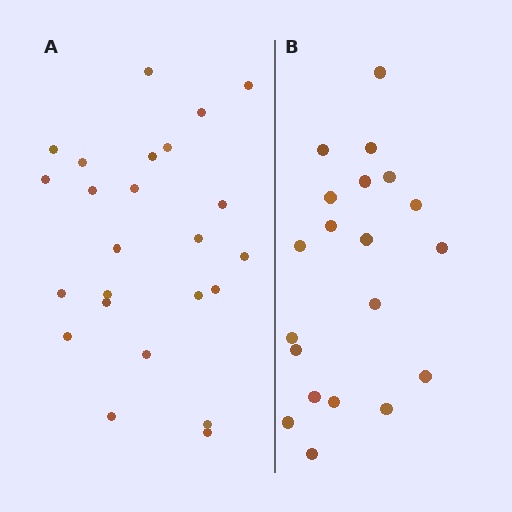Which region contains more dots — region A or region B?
Region A (the left region) has more dots.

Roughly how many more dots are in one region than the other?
Region A has about 4 more dots than region B.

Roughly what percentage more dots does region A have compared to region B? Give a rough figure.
About 20% more.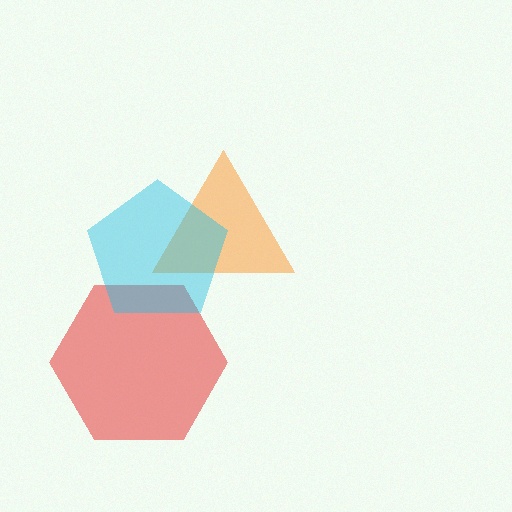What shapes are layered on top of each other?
The layered shapes are: a red hexagon, an orange triangle, a cyan pentagon.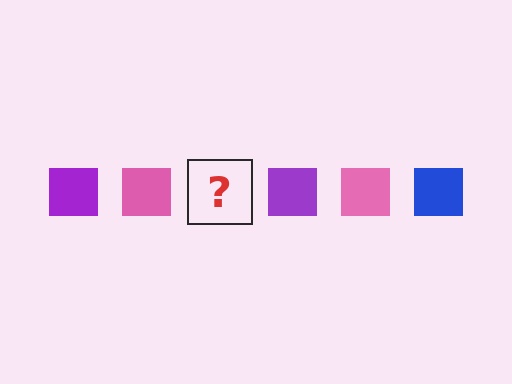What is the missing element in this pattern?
The missing element is a blue square.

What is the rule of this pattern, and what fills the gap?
The rule is that the pattern cycles through purple, pink, blue squares. The gap should be filled with a blue square.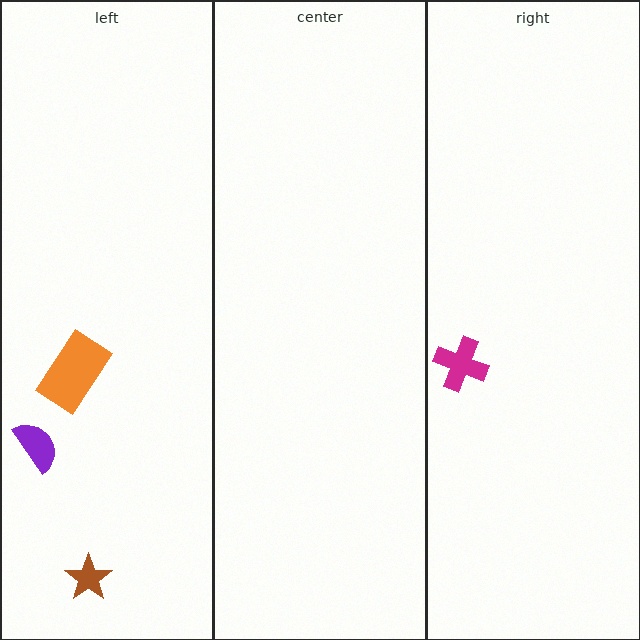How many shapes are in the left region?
3.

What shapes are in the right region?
The magenta cross.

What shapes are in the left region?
The orange rectangle, the brown star, the purple semicircle.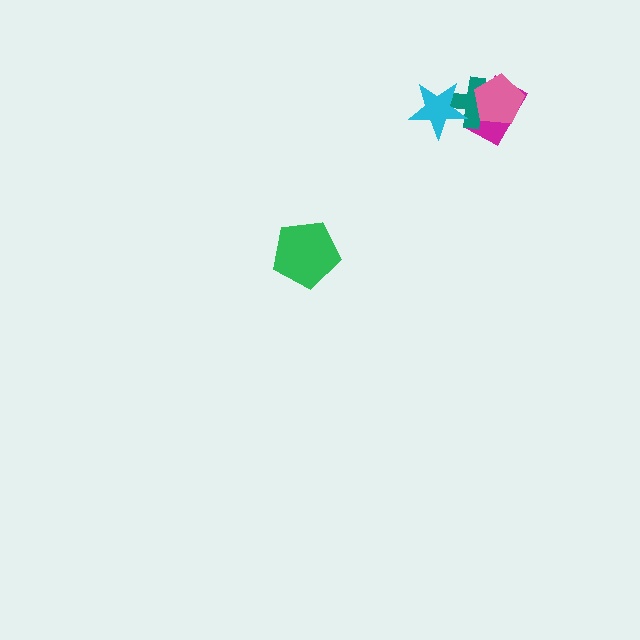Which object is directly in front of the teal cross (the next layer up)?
The pink pentagon is directly in front of the teal cross.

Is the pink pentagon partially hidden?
No, no other shape covers it.